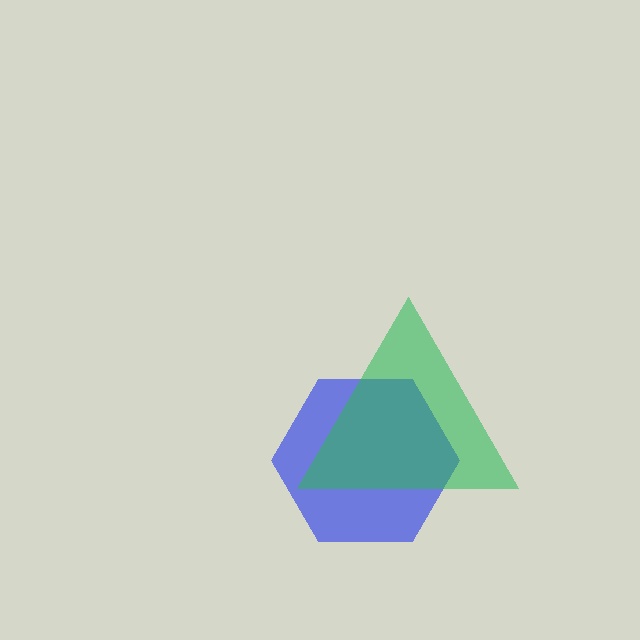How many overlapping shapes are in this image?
There are 2 overlapping shapes in the image.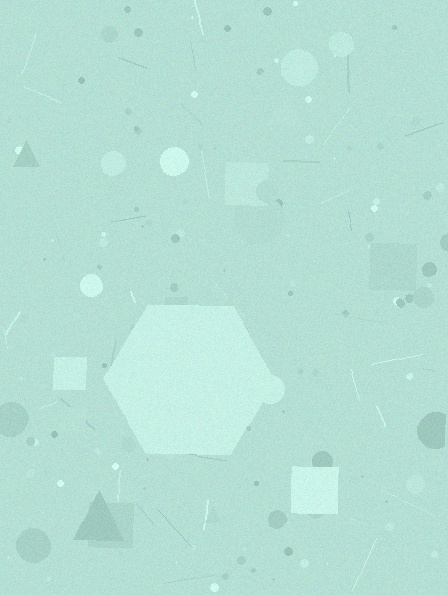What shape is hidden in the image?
A hexagon is hidden in the image.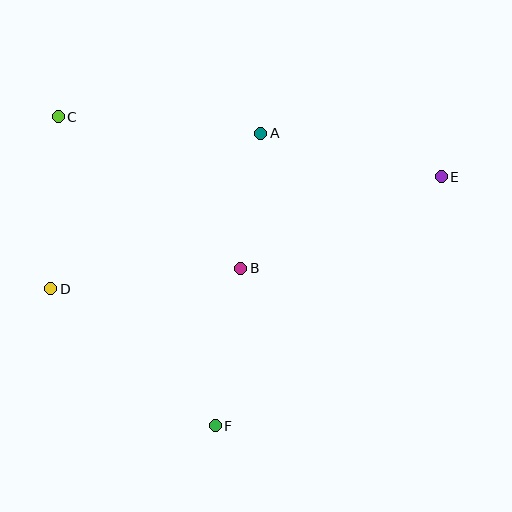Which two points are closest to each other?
Points A and B are closest to each other.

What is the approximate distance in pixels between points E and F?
The distance between E and F is approximately 336 pixels.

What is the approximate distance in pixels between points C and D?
The distance between C and D is approximately 172 pixels.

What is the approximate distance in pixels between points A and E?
The distance between A and E is approximately 185 pixels.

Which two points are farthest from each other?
Points D and E are farthest from each other.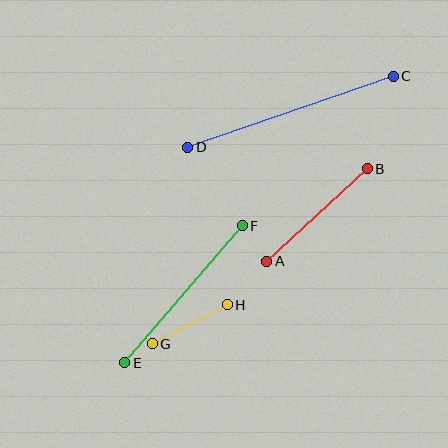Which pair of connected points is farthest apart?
Points C and D are farthest apart.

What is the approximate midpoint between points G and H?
The midpoint is at approximately (190, 324) pixels.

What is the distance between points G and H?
The distance is approximately 85 pixels.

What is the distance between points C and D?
The distance is approximately 218 pixels.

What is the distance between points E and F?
The distance is approximately 181 pixels.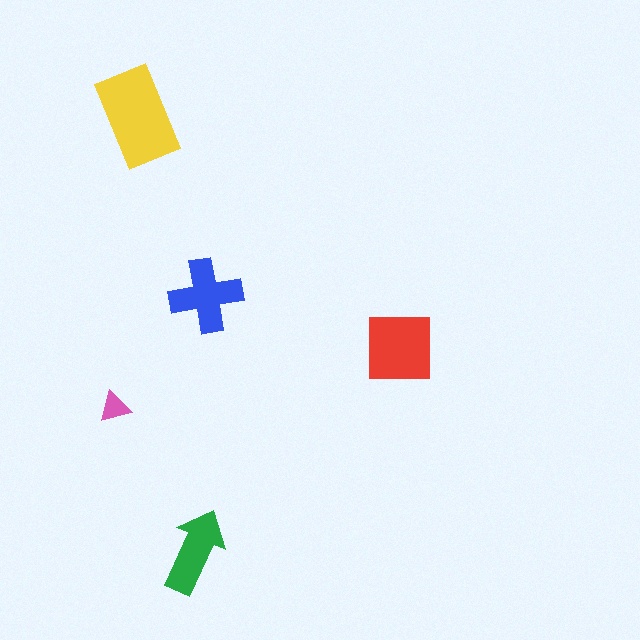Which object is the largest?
The yellow rectangle.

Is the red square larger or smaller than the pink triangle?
Larger.